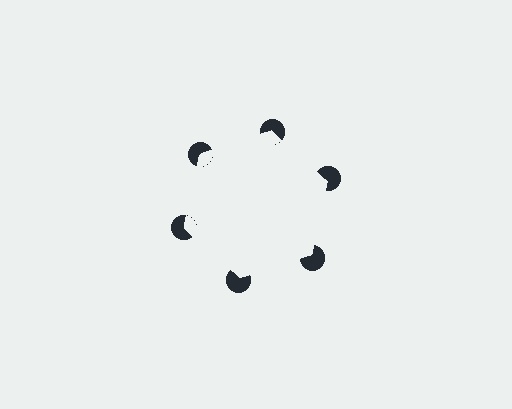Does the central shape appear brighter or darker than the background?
It typically appears slightly brighter than the background, even though no actual brightness change is drawn.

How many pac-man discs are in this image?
There are 6 — one at each vertex of the illusory hexagon.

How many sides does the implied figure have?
6 sides.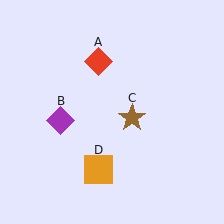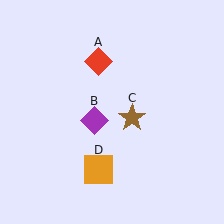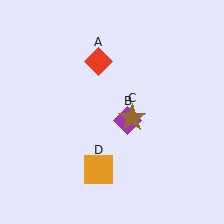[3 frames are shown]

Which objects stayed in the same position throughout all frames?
Red diamond (object A) and brown star (object C) and orange square (object D) remained stationary.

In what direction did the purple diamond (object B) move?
The purple diamond (object B) moved right.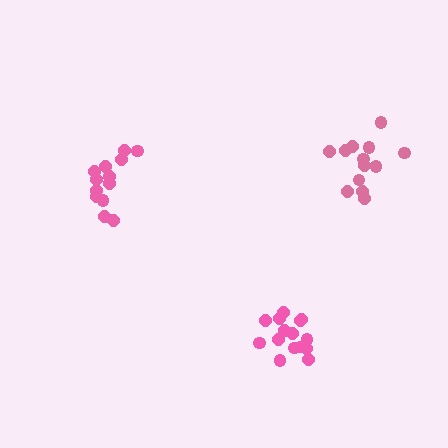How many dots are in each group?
Group 1: 15 dots, Group 2: 13 dots, Group 3: 13 dots (41 total).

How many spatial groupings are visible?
There are 3 spatial groupings.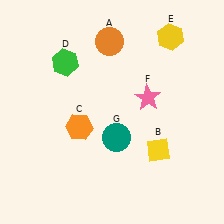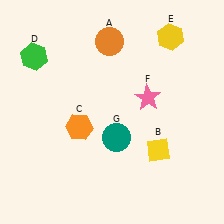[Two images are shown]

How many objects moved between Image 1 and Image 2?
1 object moved between the two images.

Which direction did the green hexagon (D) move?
The green hexagon (D) moved left.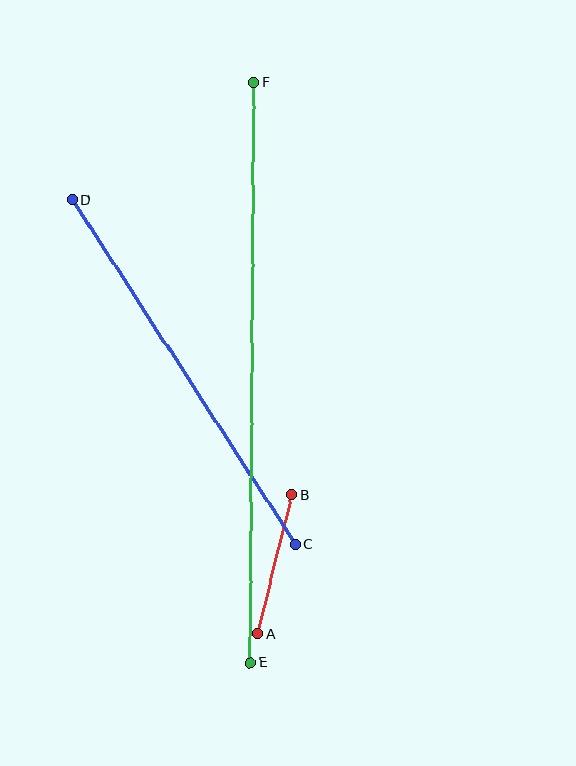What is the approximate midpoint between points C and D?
The midpoint is at approximately (183, 372) pixels.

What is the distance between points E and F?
The distance is approximately 580 pixels.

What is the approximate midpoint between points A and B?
The midpoint is at approximately (275, 565) pixels.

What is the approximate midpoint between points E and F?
The midpoint is at approximately (252, 373) pixels.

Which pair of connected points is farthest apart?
Points E and F are farthest apart.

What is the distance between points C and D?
The distance is approximately 411 pixels.